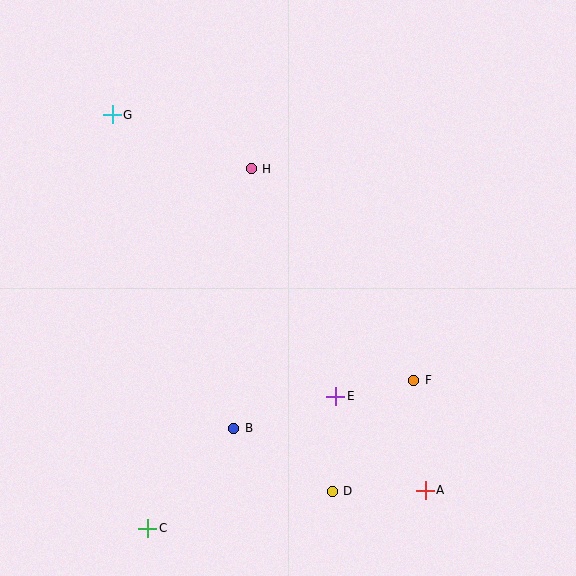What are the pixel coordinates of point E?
Point E is at (336, 396).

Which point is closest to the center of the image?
Point E at (336, 396) is closest to the center.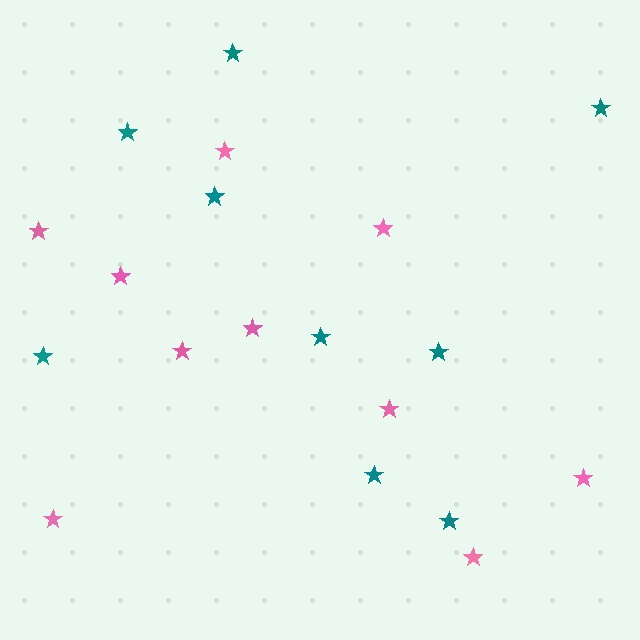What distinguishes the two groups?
There are 2 groups: one group of pink stars (10) and one group of teal stars (9).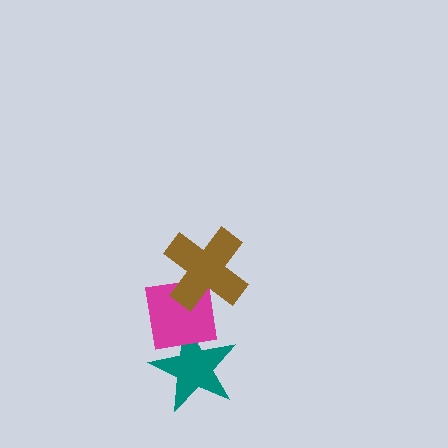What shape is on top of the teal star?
The magenta square is on top of the teal star.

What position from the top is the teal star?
The teal star is 3rd from the top.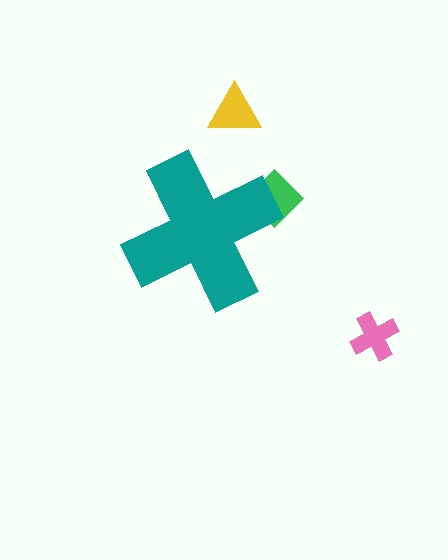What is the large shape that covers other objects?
A teal cross.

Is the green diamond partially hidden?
Yes, the green diamond is partially hidden behind the teal cross.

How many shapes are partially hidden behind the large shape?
1 shape is partially hidden.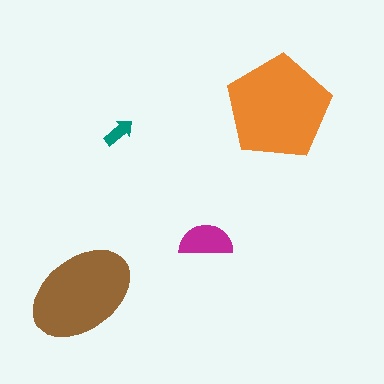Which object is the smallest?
The teal arrow.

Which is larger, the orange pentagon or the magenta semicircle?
The orange pentagon.